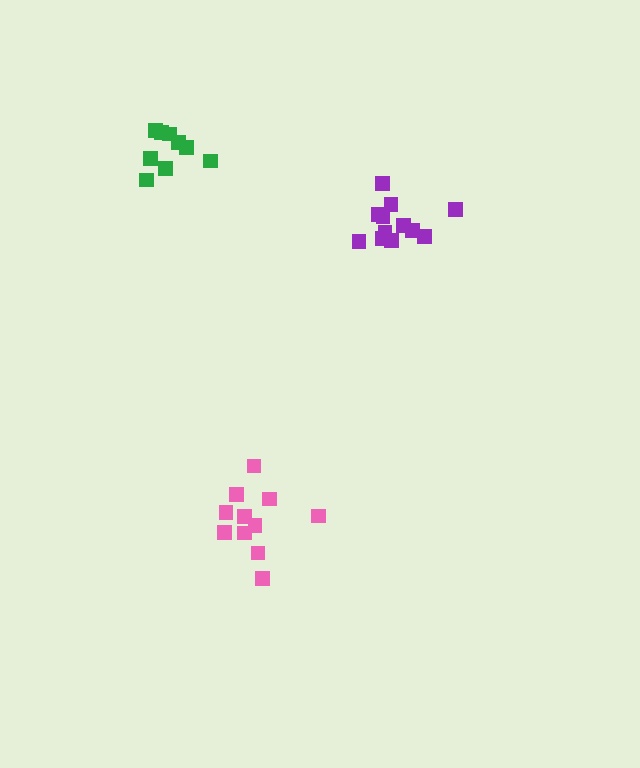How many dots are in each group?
Group 1: 9 dots, Group 2: 11 dots, Group 3: 12 dots (32 total).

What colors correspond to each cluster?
The clusters are colored: green, pink, purple.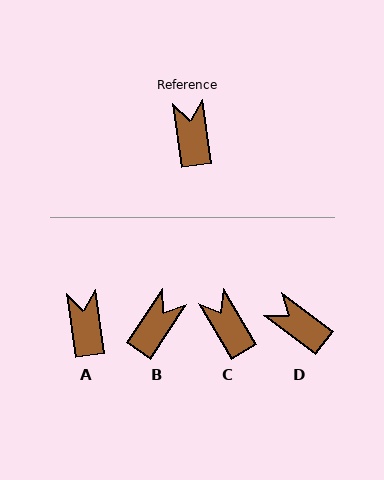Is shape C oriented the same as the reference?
No, it is off by about 23 degrees.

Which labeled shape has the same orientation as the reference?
A.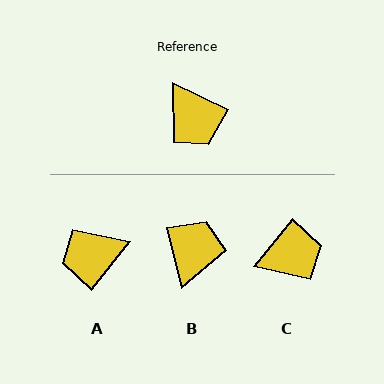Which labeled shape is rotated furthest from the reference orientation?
B, about 129 degrees away.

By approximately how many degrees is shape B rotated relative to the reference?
Approximately 129 degrees counter-clockwise.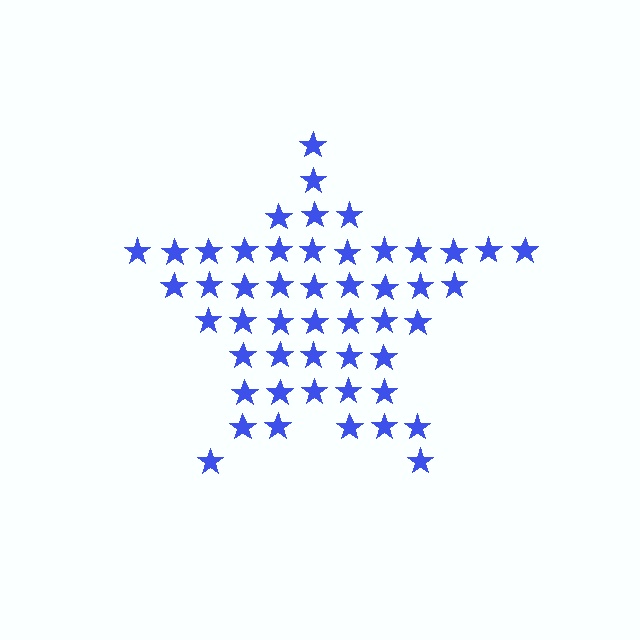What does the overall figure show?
The overall figure shows a star.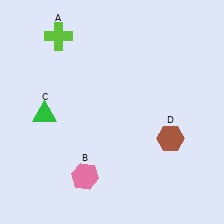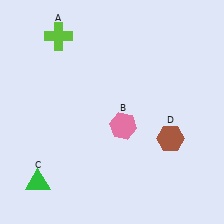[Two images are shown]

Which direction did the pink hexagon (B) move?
The pink hexagon (B) moved up.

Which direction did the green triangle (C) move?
The green triangle (C) moved down.